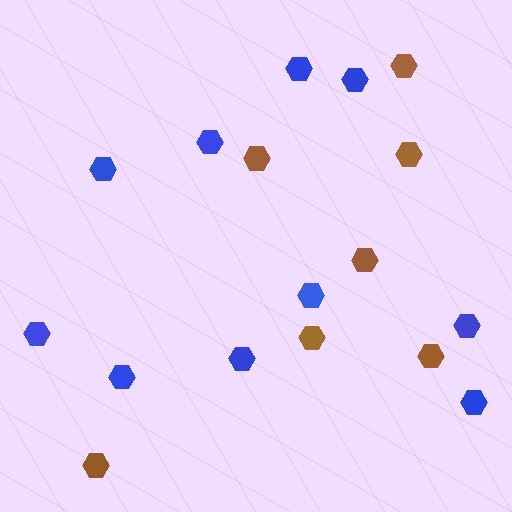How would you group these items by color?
There are 2 groups: one group of brown hexagons (7) and one group of blue hexagons (10).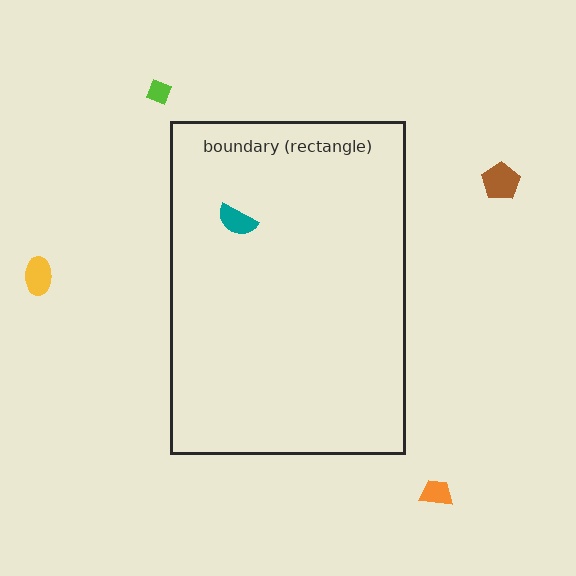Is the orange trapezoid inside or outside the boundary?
Outside.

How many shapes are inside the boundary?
1 inside, 4 outside.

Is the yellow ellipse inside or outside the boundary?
Outside.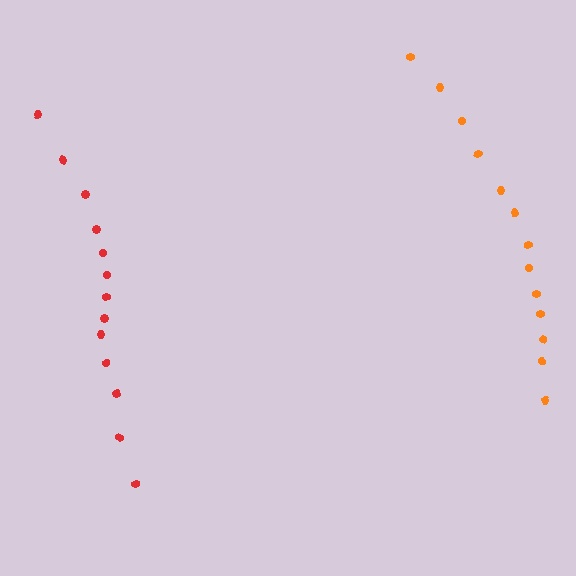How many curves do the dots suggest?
There are 2 distinct paths.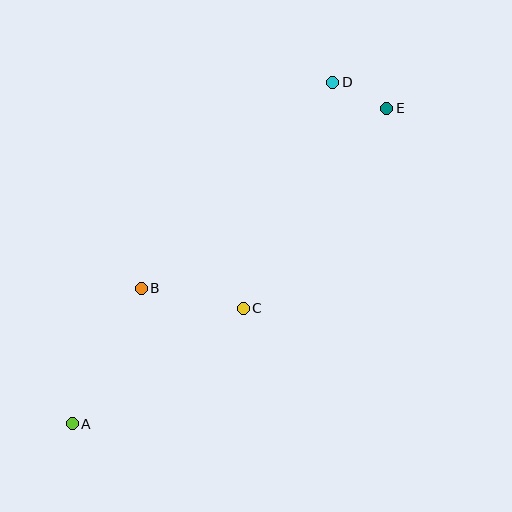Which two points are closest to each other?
Points D and E are closest to each other.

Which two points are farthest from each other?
Points A and E are farthest from each other.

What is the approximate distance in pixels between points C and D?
The distance between C and D is approximately 243 pixels.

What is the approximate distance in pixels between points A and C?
The distance between A and C is approximately 206 pixels.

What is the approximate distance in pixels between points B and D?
The distance between B and D is approximately 281 pixels.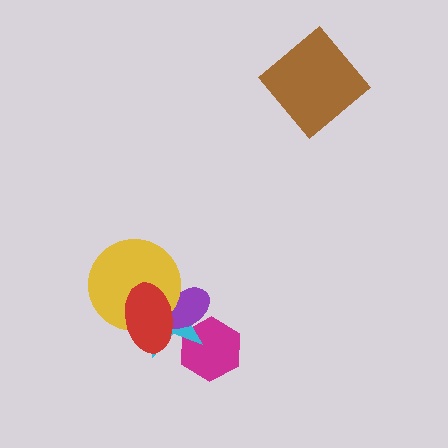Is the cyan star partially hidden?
Yes, it is partially covered by another shape.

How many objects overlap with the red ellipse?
3 objects overlap with the red ellipse.